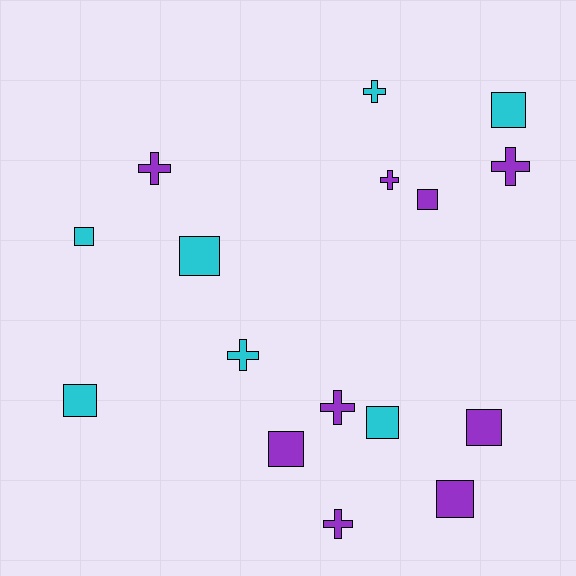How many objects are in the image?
There are 16 objects.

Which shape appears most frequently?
Square, with 9 objects.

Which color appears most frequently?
Purple, with 9 objects.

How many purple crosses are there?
There are 5 purple crosses.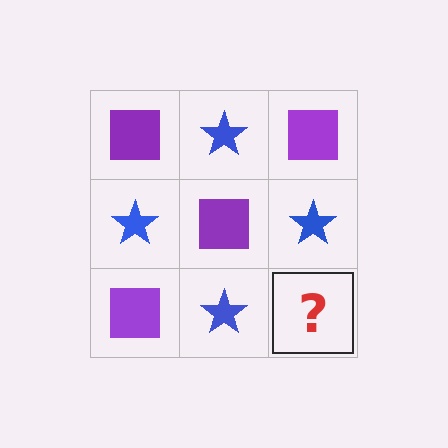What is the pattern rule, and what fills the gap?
The rule is that it alternates purple square and blue star in a checkerboard pattern. The gap should be filled with a purple square.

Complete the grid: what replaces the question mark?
The question mark should be replaced with a purple square.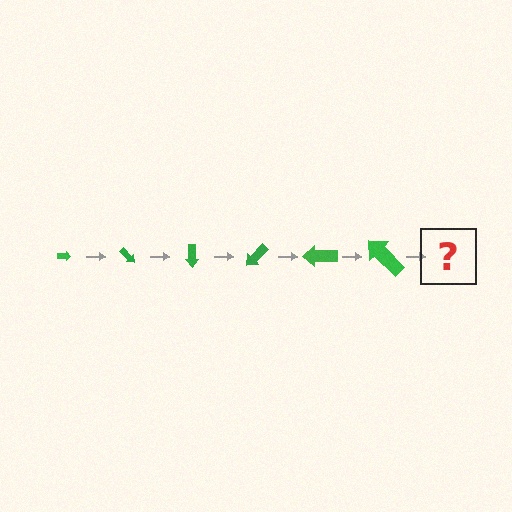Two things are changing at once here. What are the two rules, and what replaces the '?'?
The two rules are that the arrow grows larger each step and it rotates 45 degrees each step. The '?' should be an arrow, larger than the previous one and rotated 270 degrees from the start.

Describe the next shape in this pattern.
It should be an arrow, larger than the previous one and rotated 270 degrees from the start.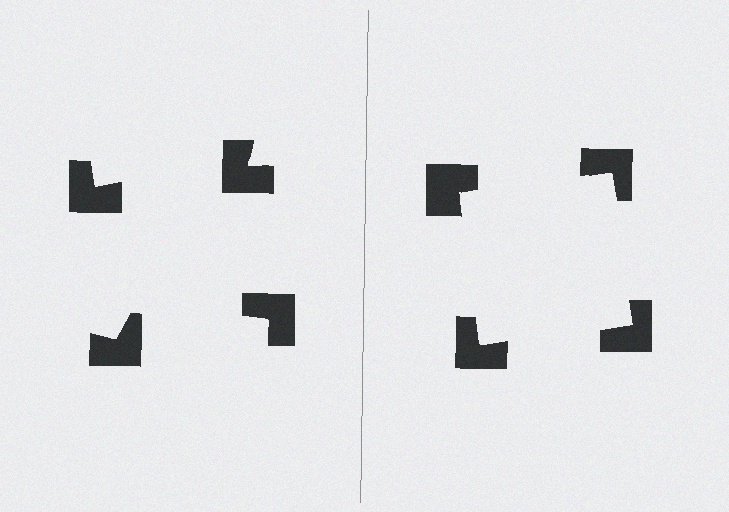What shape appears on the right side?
An illusory square.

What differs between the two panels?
The notched squares are positioned identically on both sides; only the wedge orientations differ. On the right they align to a square; on the left they are misaligned.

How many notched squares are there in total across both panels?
8 — 4 on each side.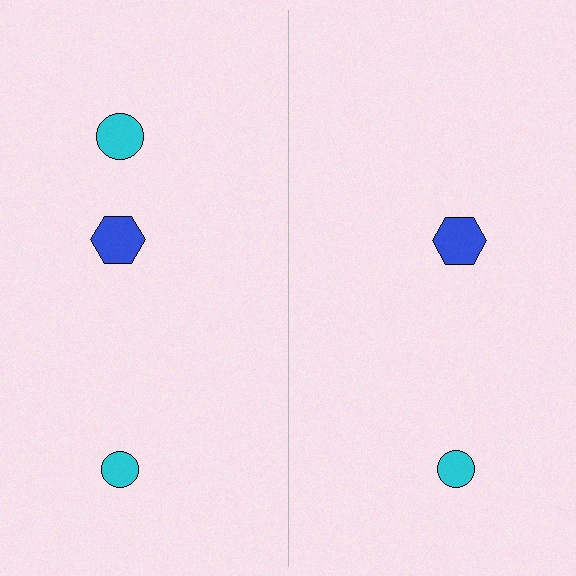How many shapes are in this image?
There are 5 shapes in this image.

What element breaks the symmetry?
A cyan circle is missing from the right side.